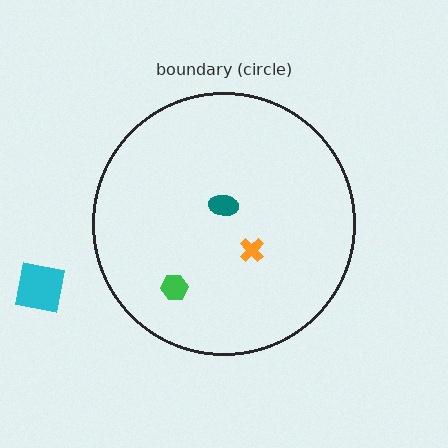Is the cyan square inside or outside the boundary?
Outside.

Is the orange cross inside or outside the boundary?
Inside.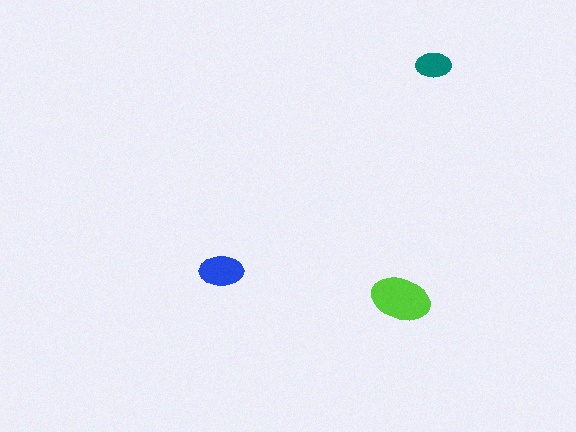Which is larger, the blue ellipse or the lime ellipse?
The lime one.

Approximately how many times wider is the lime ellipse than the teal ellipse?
About 1.5 times wider.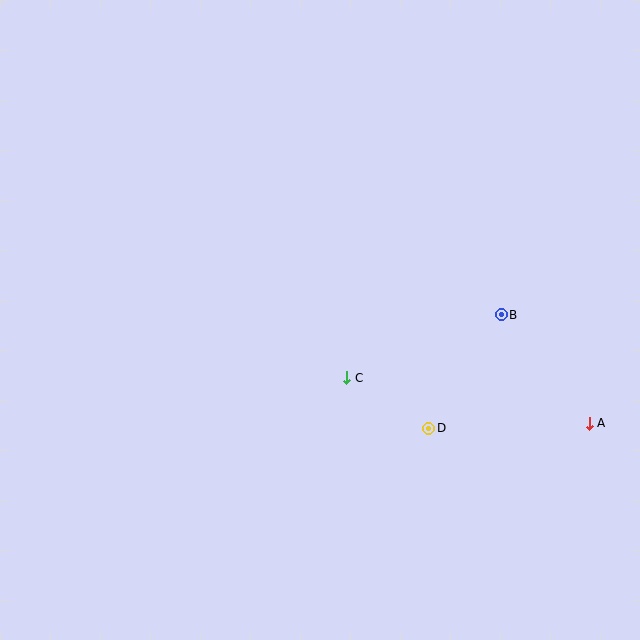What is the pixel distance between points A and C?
The distance between A and C is 247 pixels.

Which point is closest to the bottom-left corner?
Point C is closest to the bottom-left corner.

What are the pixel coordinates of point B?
Point B is at (501, 315).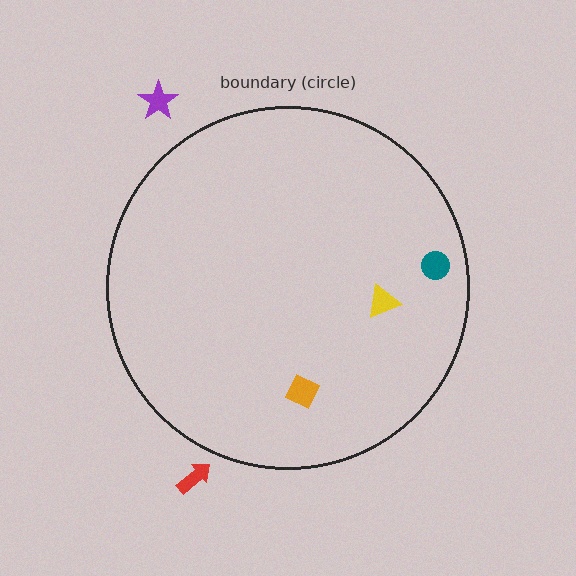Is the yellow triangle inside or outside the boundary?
Inside.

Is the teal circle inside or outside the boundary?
Inside.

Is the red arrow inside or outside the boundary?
Outside.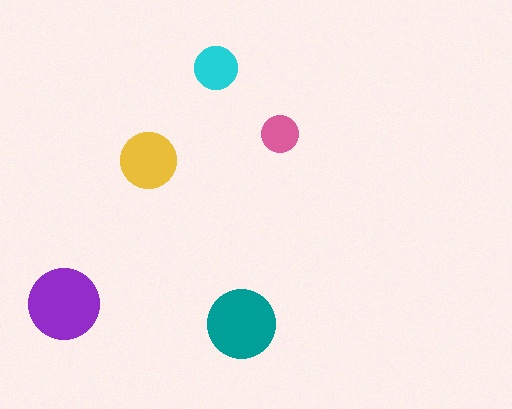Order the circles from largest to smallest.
the purple one, the teal one, the yellow one, the cyan one, the pink one.